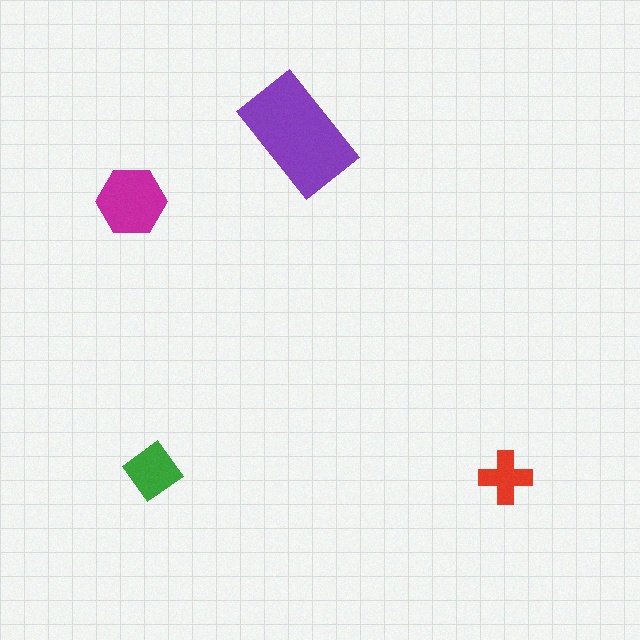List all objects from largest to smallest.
The purple rectangle, the magenta hexagon, the green diamond, the red cross.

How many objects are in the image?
There are 4 objects in the image.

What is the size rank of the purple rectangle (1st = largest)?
1st.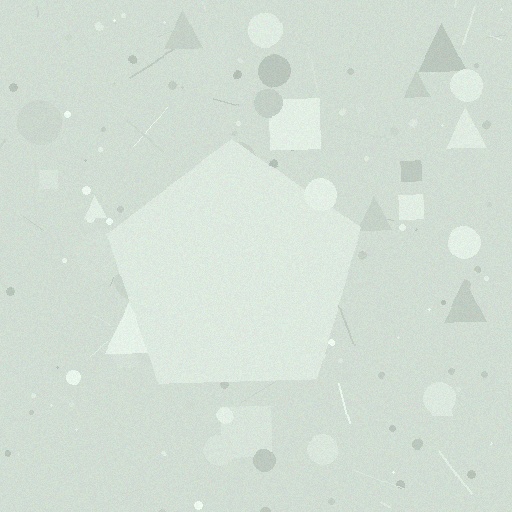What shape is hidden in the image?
A pentagon is hidden in the image.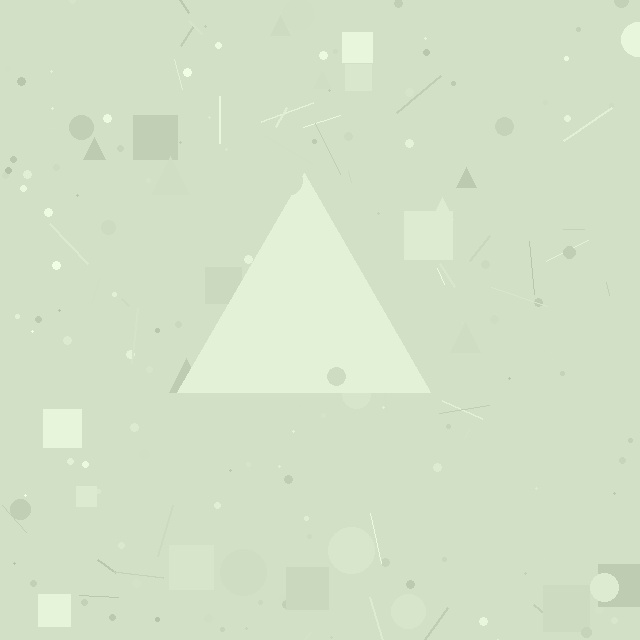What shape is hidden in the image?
A triangle is hidden in the image.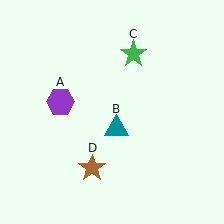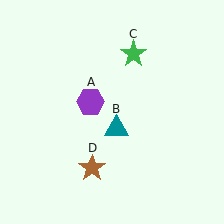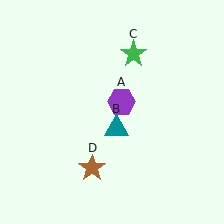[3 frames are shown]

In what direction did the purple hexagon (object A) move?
The purple hexagon (object A) moved right.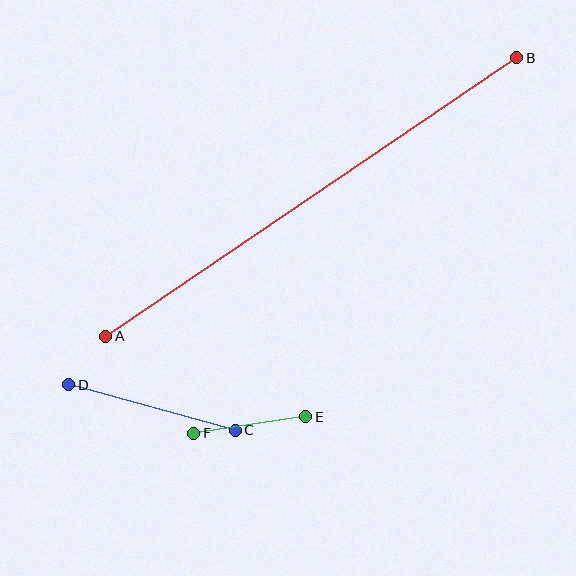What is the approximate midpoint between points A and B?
The midpoint is at approximately (311, 197) pixels.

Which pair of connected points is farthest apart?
Points A and B are farthest apart.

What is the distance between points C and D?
The distance is approximately 173 pixels.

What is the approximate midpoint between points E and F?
The midpoint is at approximately (250, 425) pixels.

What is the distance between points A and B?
The distance is approximately 497 pixels.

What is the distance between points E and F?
The distance is approximately 113 pixels.